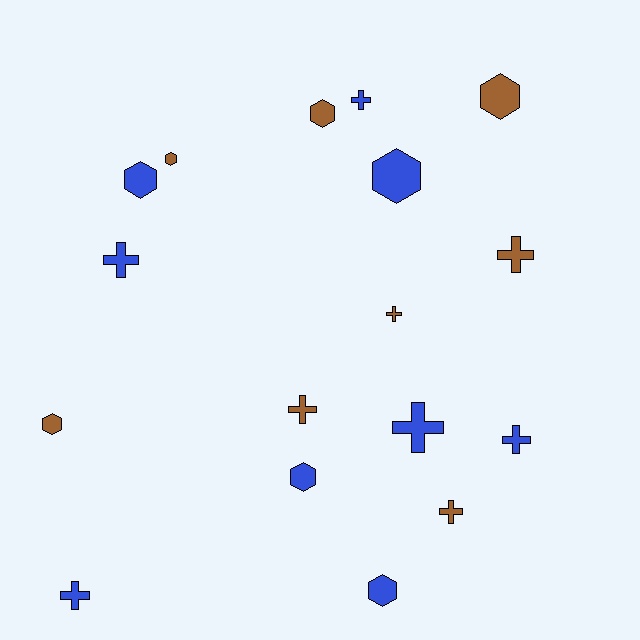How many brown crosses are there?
There are 4 brown crosses.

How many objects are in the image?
There are 17 objects.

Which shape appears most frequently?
Cross, with 9 objects.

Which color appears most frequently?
Blue, with 9 objects.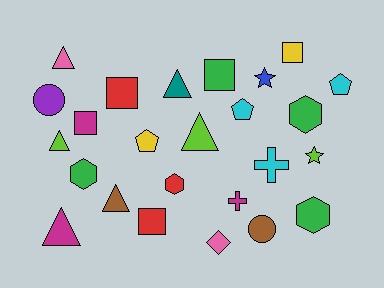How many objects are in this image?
There are 25 objects.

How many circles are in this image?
There are 2 circles.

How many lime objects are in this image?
There are 3 lime objects.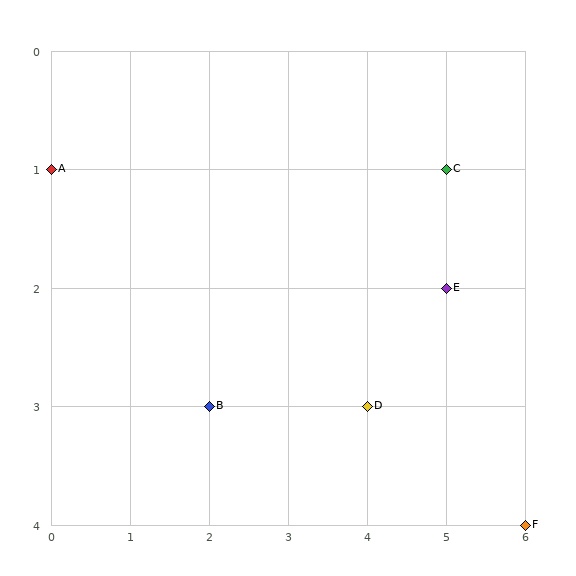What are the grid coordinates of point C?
Point C is at grid coordinates (5, 1).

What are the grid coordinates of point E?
Point E is at grid coordinates (5, 2).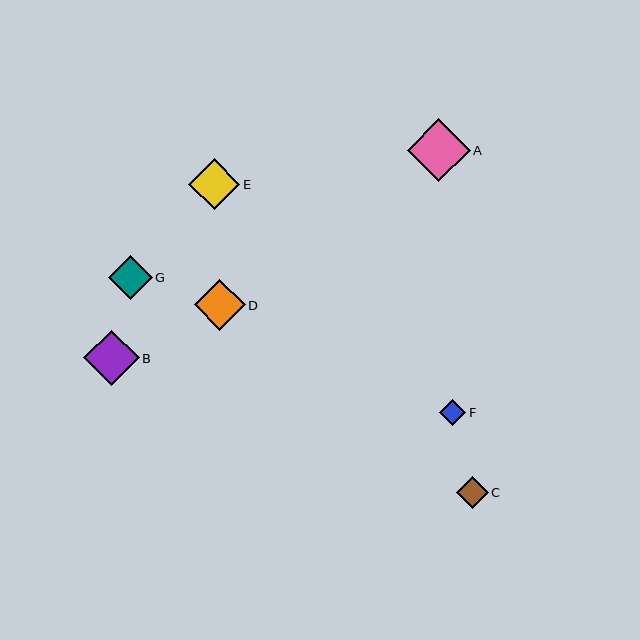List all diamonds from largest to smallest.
From largest to smallest: A, B, E, D, G, C, F.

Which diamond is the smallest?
Diamond F is the smallest with a size of approximately 26 pixels.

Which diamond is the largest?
Diamond A is the largest with a size of approximately 63 pixels.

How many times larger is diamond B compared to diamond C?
Diamond B is approximately 1.7 times the size of diamond C.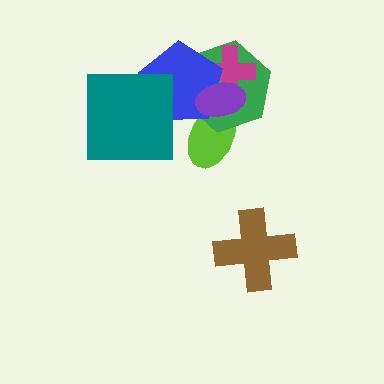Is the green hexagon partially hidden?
Yes, it is partially covered by another shape.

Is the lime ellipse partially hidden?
Yes, it is partially covered by another shape.